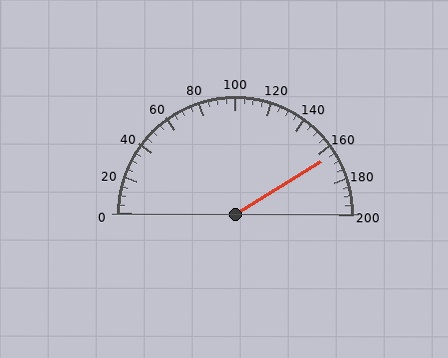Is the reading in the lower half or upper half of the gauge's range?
The reading is in the upper half of the range (0 to 200).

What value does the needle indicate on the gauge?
The needle indicates approximately 165.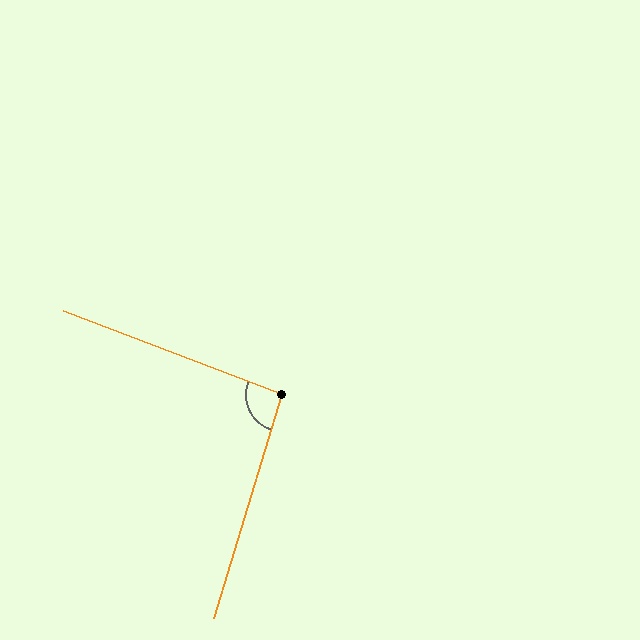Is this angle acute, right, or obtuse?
It is approximately a right angle.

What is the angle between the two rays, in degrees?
Approximately 94 degrees.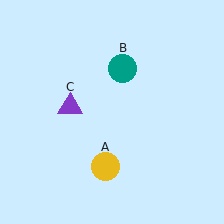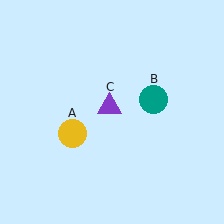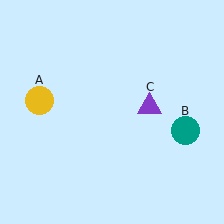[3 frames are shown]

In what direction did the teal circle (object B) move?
The teal circle (object B) moved down and to the right.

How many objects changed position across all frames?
3 objects changed position: yellow circle (object A), teal circle (object B), purple triangle (object C).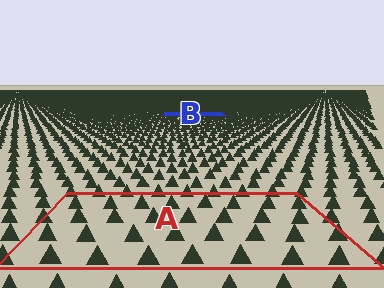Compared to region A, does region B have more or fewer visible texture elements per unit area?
Region B has more texture elements per unit area — they are packed more densely because it is farther away.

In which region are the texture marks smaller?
The texture marks are smaller in region B, because it is farther away.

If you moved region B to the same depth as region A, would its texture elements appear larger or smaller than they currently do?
They would appear larger. At a closer depth, the same texture elements are projected at a bigger on-screen size.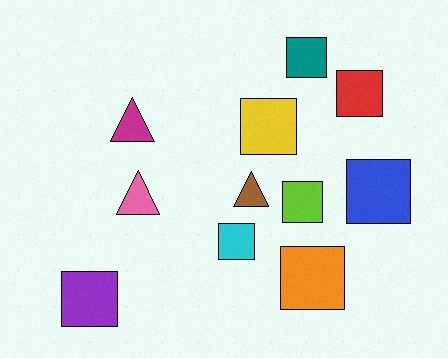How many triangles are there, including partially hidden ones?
There are 3 triangles.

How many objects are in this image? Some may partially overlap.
There are 11 objects.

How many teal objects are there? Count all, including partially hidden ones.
There is 1 teal object.